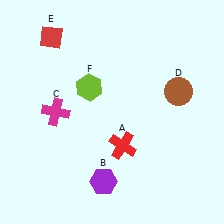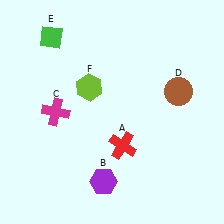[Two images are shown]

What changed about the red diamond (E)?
In Image 1, E is red. In Image 2, it changed to green.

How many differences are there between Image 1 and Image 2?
There is 1 difference between the two images.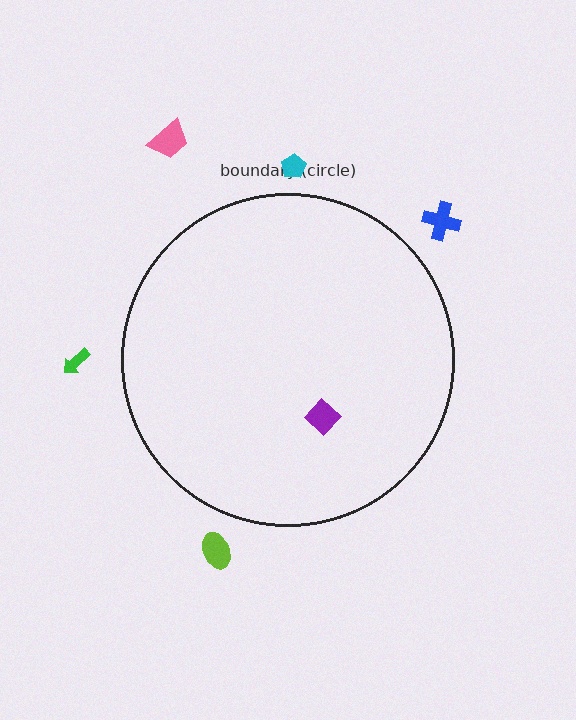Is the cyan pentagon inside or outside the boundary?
Outside.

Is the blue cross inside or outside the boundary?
Outside.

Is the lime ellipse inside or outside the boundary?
Outside.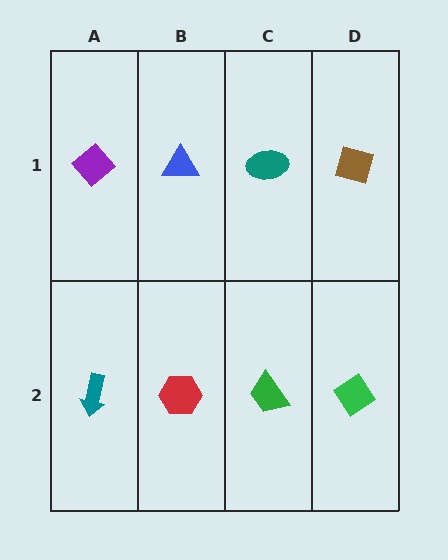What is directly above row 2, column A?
A purple diamond.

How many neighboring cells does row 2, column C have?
3.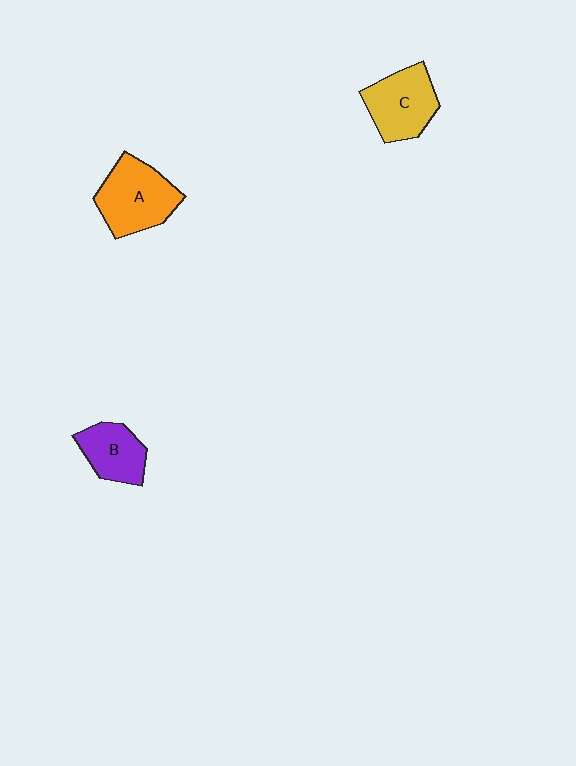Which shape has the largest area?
Shape A (orange).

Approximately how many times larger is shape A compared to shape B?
Approximately 1.5 times.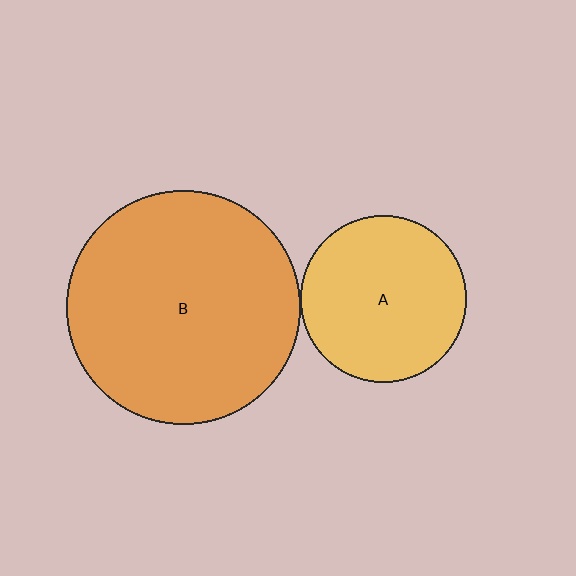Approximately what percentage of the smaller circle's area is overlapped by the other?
Approximately 5%.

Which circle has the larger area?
Circle B (orange).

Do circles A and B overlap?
Yes.